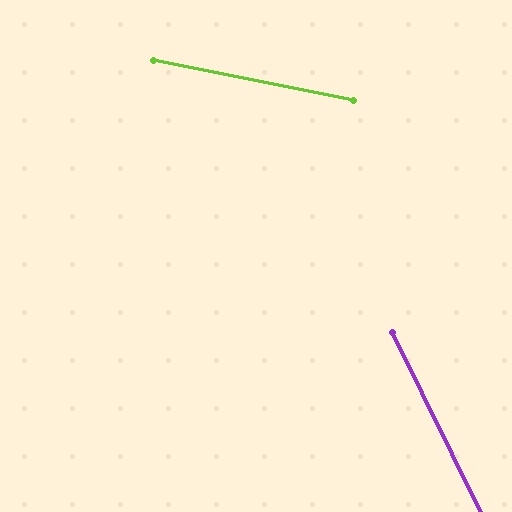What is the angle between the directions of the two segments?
Approximately 52 degrees.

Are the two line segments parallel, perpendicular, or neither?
Neither parallel nor perpendicular — they differ by about 52°.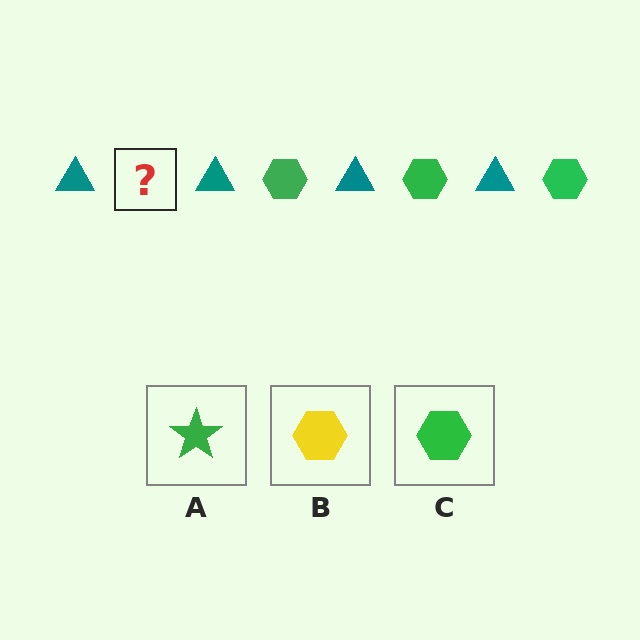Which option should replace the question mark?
Option C.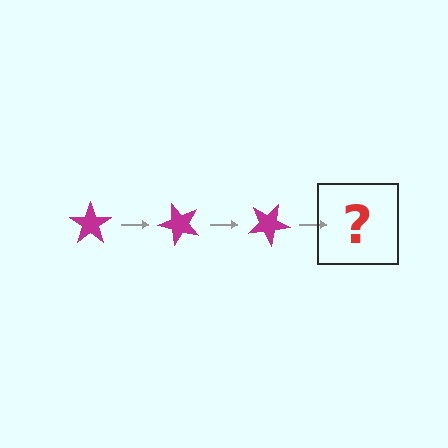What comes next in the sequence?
The next element should be a magenta star rotated 150 degrees.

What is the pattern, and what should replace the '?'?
The pattern is that the star rotates 50 degrees each step. The '?' should be a magenta star rotated 150 degrees.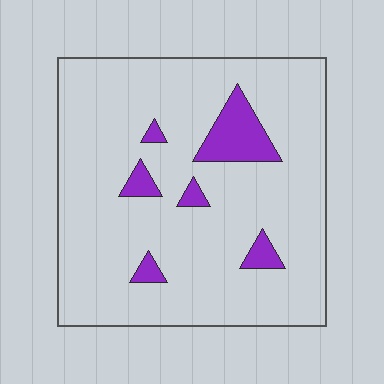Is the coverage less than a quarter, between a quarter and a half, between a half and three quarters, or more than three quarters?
Less than a quarter.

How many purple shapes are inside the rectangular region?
6.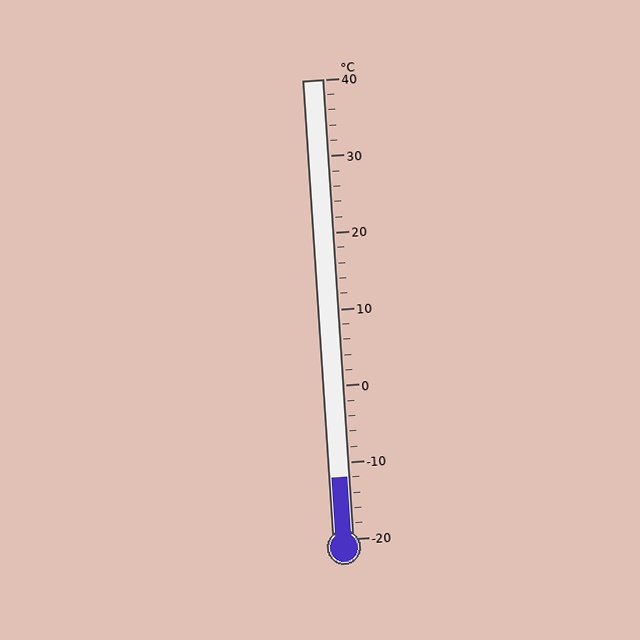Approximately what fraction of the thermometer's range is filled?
The thermometer is filled to approximately 15% of its range.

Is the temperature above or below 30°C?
The temperature is below 30°C.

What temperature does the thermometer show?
The thermometer shows approximately -12°C.